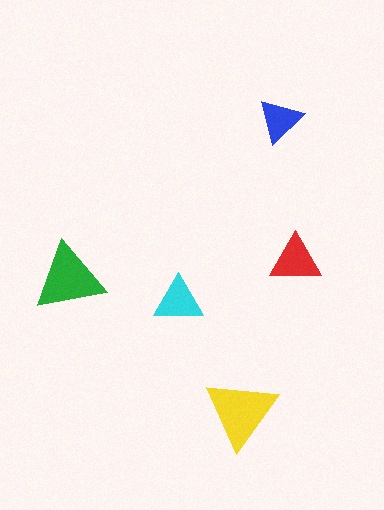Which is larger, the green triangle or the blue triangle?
The green one.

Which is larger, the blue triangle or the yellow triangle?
The yellow one.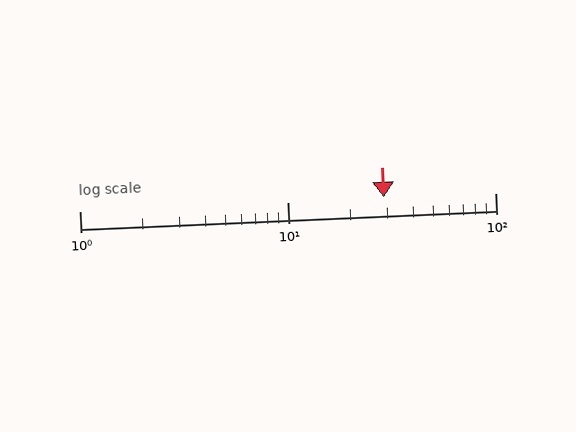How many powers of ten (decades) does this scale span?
The scale spans 2 decades, from 1 to 100.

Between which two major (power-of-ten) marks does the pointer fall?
The pointer is between 10 and 100.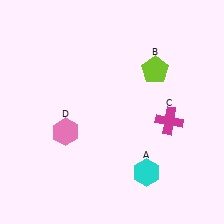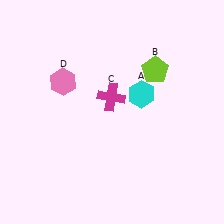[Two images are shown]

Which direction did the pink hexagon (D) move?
The pink hexagon (D) moved up.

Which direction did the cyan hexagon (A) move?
The cyan hexagon (A) moved up.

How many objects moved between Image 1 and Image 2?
3 objects moved between the two images.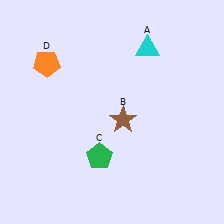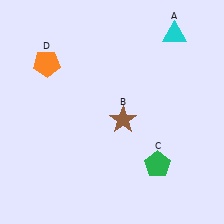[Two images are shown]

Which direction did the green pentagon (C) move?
The green pentagon (C) moved right.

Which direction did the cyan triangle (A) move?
The cyan triangle (A) moved right.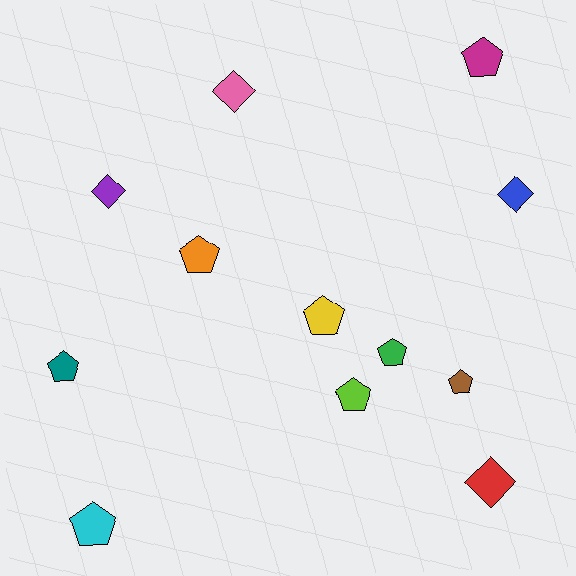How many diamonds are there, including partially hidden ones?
There are 4 diamonds.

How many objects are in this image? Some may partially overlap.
There are 12 objects.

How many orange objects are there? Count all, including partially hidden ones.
There is 1 orange object.